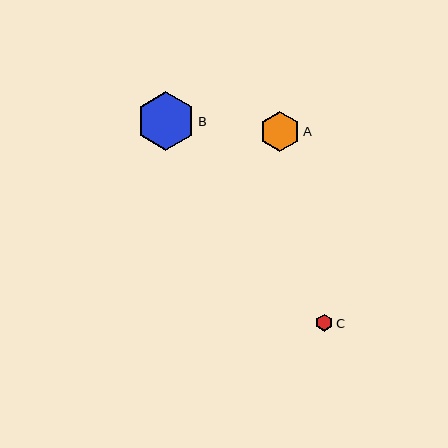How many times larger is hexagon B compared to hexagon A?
Hexagon B is approximately 1.5 times the size of hexagon A.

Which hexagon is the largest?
Hexagon B is the largest with a size of approximately 59 pixels.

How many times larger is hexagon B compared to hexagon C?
Hexagon B is approximately 3.4 times the size of hexagon C.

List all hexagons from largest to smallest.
From largest to smallest: B, A, C.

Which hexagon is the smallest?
Hexagon C is the smallest with a size of approximately 17 pixels.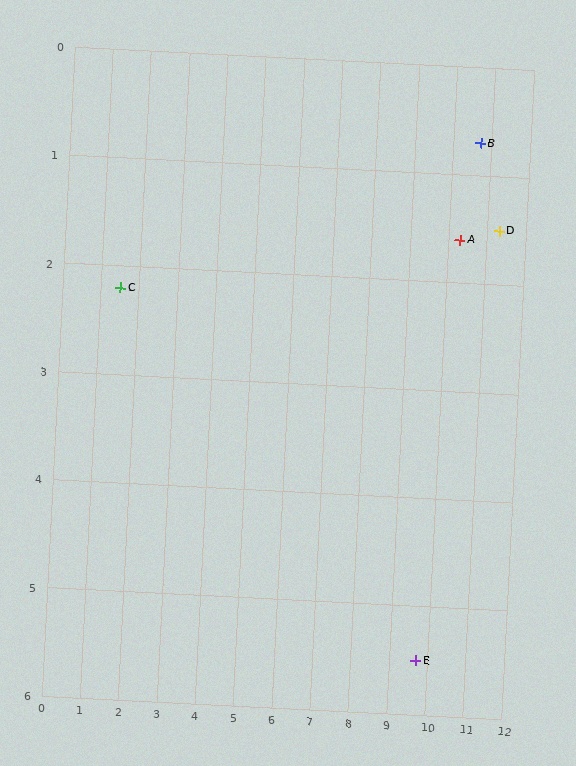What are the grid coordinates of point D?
Point D is at approximately (11.3, 1.5).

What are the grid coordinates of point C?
Point C is at approximately (1.5, 2.2).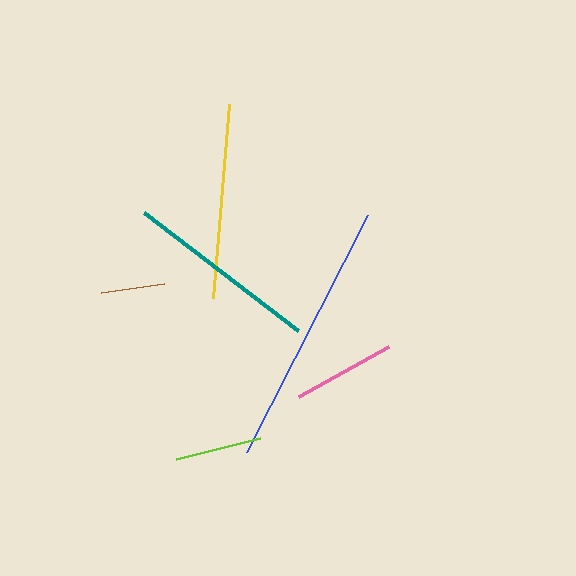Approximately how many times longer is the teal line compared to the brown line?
The teal line is approximately 3.1 times the length of the brown line.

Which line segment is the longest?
The blue line is the longest at approximately 266 pixels.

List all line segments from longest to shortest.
From longest to shortest: blue, yellow, teal, pink, lime, brown.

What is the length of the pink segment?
The pink segment is approximately 103 pixels long.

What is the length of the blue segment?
The blue segment is approximately 266 pixels long.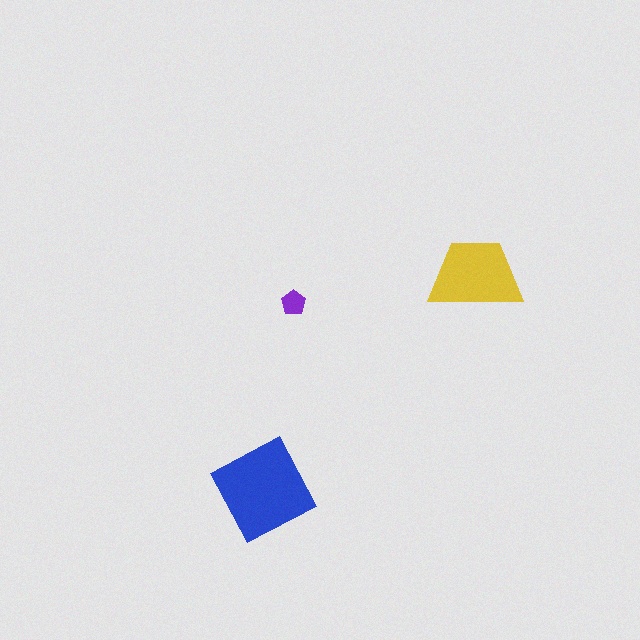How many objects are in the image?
There are 3 objects in the image.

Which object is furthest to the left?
The blue diamond is leftmost.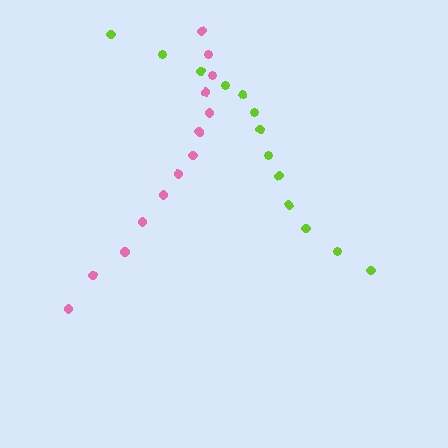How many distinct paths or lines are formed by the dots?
There are 2 distinct paths.